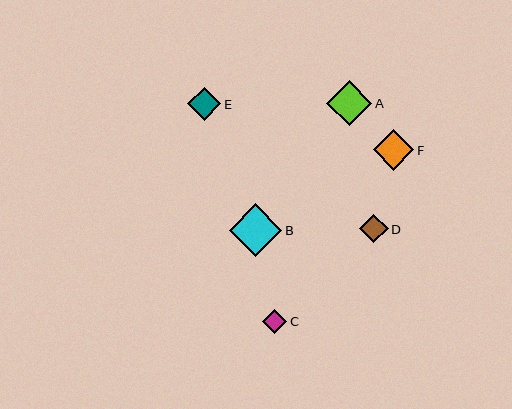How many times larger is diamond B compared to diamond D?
Diamond B is approximately 1.9 times the size of diamond D.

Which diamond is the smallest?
Diamond C is the smallest with a size of approximately 24 pixels.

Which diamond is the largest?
Diamond B is the largest with a size of approximately 52 pixels.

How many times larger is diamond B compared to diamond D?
Diamond B is approximately 1.9 times the size of diamond D.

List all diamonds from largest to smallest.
From largest to smallest: B, A, F, E, D, C.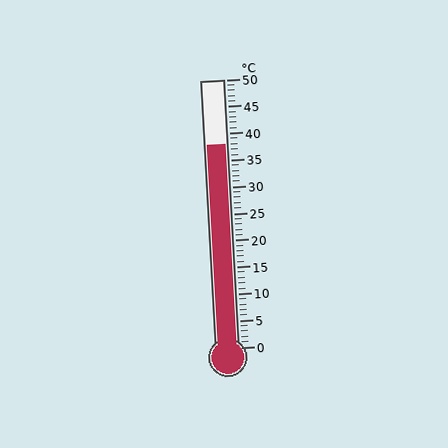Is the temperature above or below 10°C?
The temperature is above 10°C.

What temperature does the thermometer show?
The thermometer shows approximately 38°C.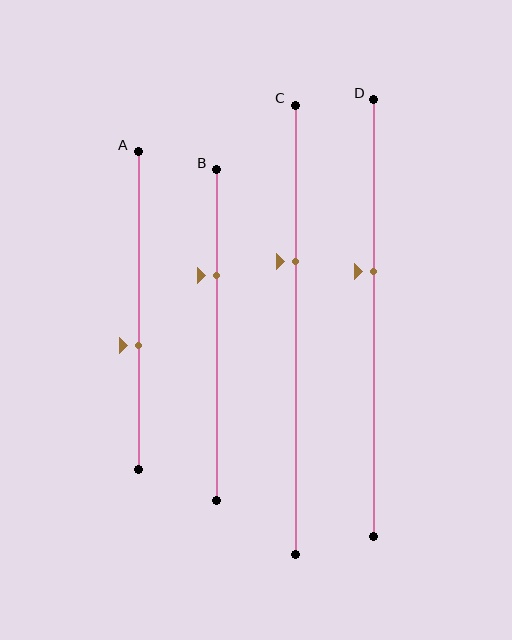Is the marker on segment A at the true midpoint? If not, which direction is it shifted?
No, the marker on segment A is shifted downward by about 11% of the segment length.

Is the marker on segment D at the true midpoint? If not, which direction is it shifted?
No, the marker on segment D is shifted upward by about 11% of the segment length.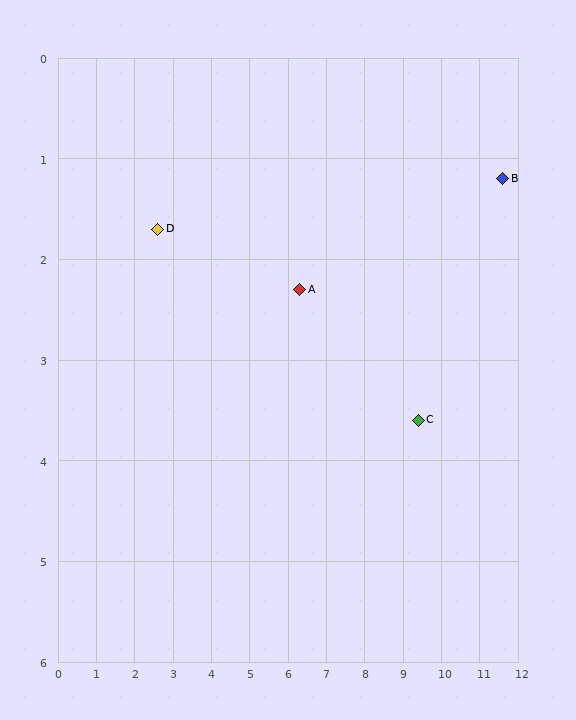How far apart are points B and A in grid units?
Points B and A are about 5.4 grid units apart.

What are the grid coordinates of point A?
Point A is at approximately (6.3, 2.3).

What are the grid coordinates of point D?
Point D is at approximately (2.6, 1.7).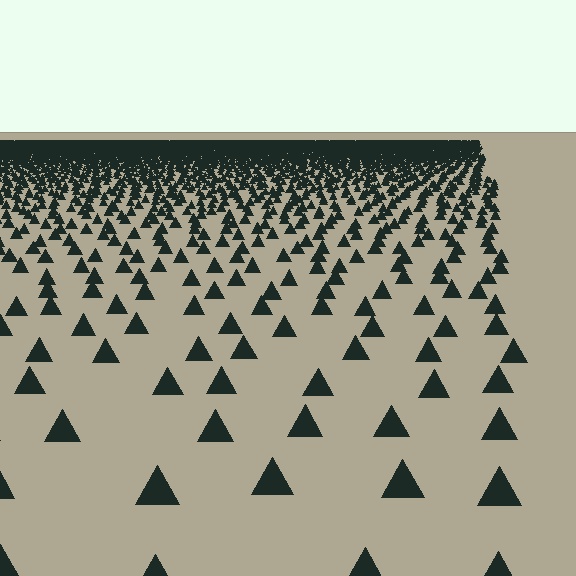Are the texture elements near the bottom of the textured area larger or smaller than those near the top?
Larger. Near the bottom, elements are closer to the viewer and appear at a bigger on-screen size.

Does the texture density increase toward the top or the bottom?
Density increases toward the top.